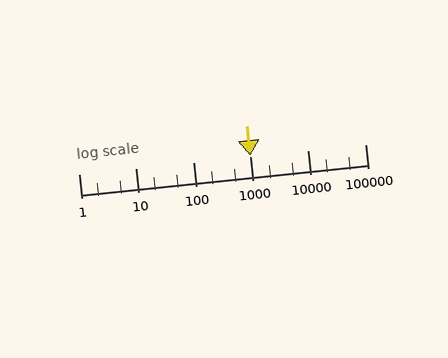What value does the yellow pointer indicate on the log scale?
The pointer indicates approximately 1000.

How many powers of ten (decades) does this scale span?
The scale spans 5 decades, from 1 to 100000.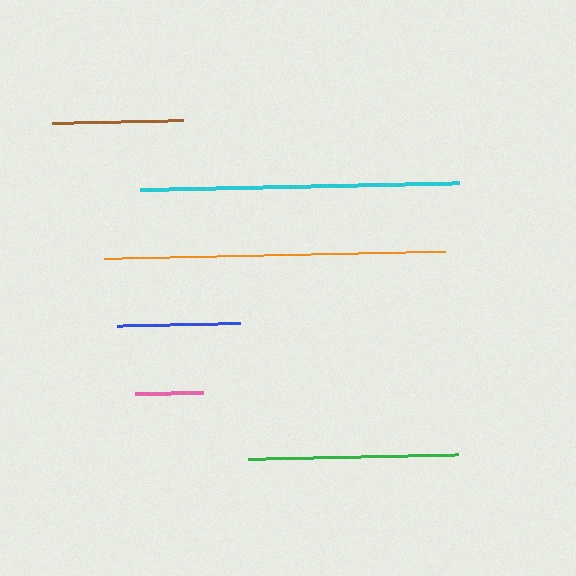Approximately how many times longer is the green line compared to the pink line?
The green line is approximately 3.1 times the length of the pink line.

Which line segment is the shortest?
The pink line is the shortest at approximately 69 pixels.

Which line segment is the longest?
The orange line is the longest at approximately 341 pixels.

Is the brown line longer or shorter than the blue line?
The brown line is longer than the blue line.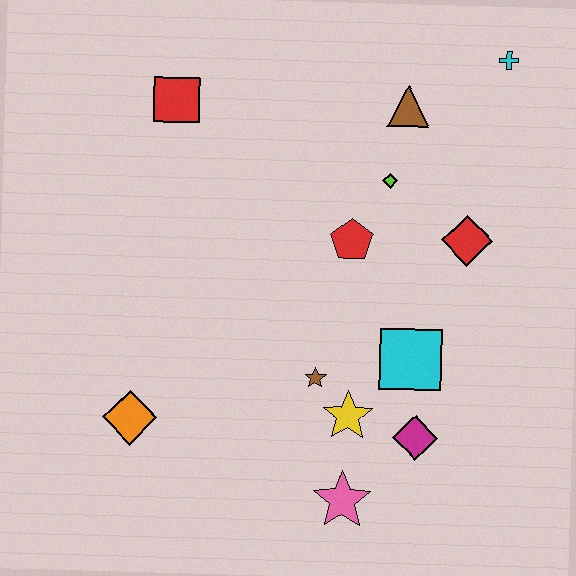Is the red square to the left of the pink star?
Yes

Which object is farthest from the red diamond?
The orange diamond is farthest from the red diamond.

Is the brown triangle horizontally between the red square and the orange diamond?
No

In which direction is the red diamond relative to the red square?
The red diamond is to the right of the red square.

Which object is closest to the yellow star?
The brown star is closest to the yellow star.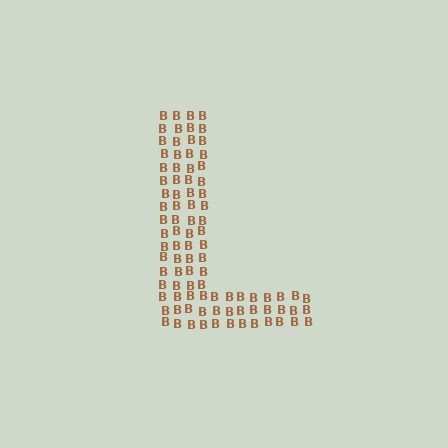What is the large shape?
The large shape is the letter L.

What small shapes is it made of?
It is made of small letter B's.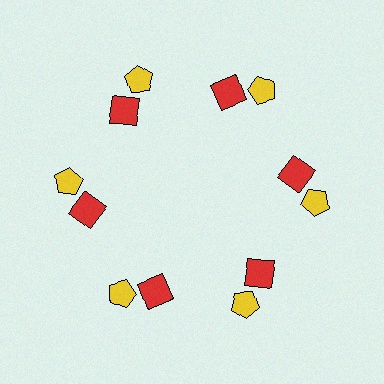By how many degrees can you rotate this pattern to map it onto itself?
The pattern maps onto itself every 60 degrees of rotation.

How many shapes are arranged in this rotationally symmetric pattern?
There are 12 shapes, arranged in 6 groups of 2.